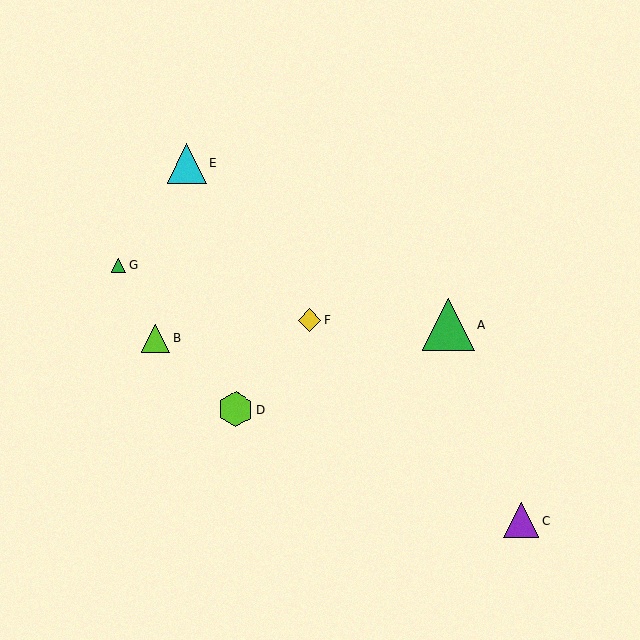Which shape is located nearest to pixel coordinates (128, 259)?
The green triangle (labeled G) at (119, 265) is nearest to that location.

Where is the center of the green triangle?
The center of the green triangle is at (448, 325).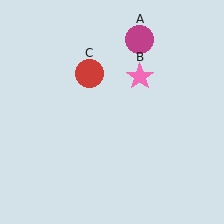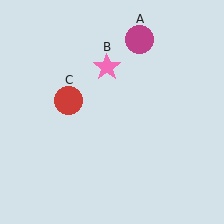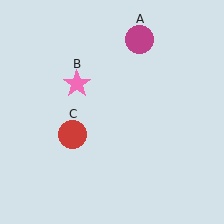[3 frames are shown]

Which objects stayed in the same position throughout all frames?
Magenta circle (object A) remained stationary.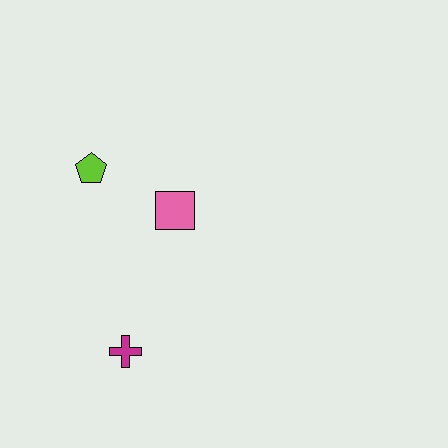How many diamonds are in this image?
There are no diamonds.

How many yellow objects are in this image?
There are no yellow objects.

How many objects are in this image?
There are 3 objects.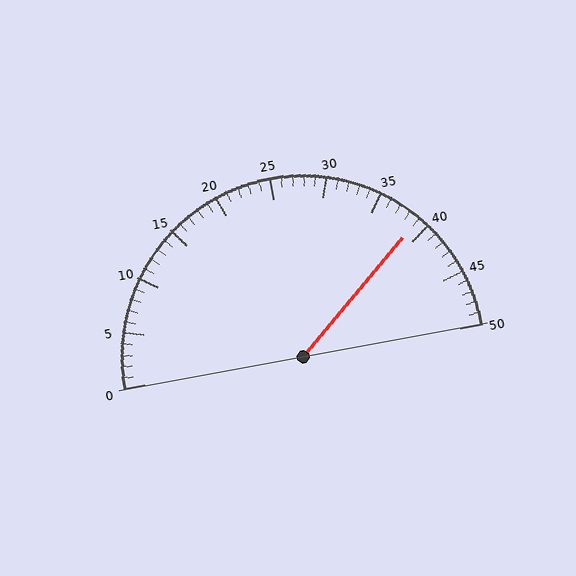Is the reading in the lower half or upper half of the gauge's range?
The reading is in the upper half of the range (0 to 50).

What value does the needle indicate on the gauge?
The needle indicates approximately 39.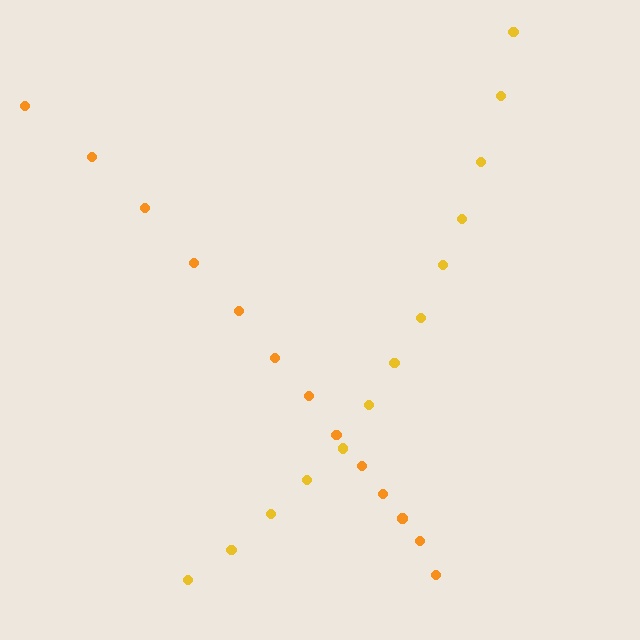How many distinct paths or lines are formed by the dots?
There are 2 distinct paths.